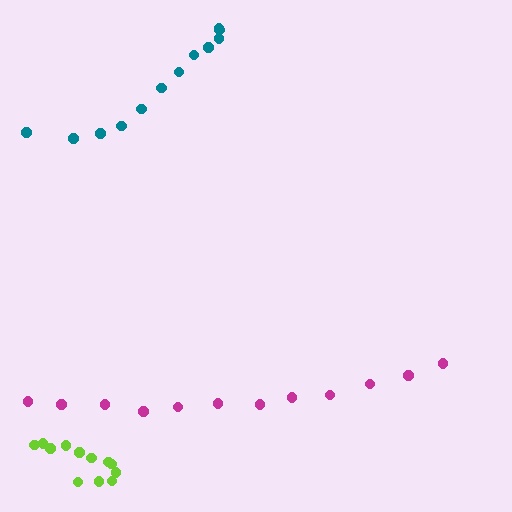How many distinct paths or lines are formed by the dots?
There are 3 distinct paths.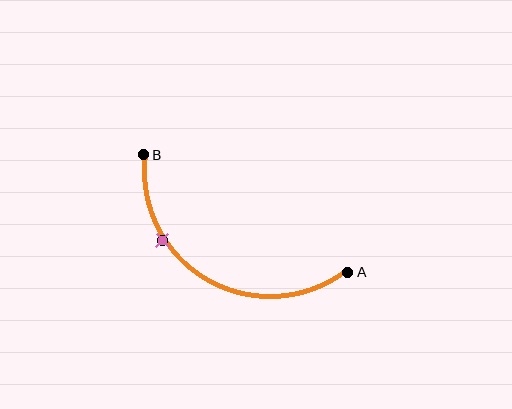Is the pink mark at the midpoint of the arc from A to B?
No. The pink mark lies on the arc but is closer to endpoint B. The arc midpoint would be at the point on the curve equidistant along the arc from both A and B.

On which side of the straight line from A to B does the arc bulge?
The arc bulges below the straight line connecting A and B.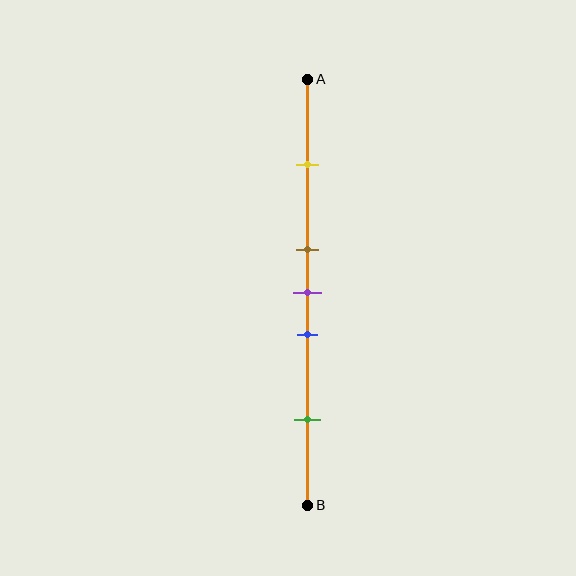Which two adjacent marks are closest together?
The brown and purple marks are the closest adjacent pair.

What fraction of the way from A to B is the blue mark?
The blue mark is approximately 60% (0.6) of the way from A to B.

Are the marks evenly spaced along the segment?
No, the marks are not evenly spaced.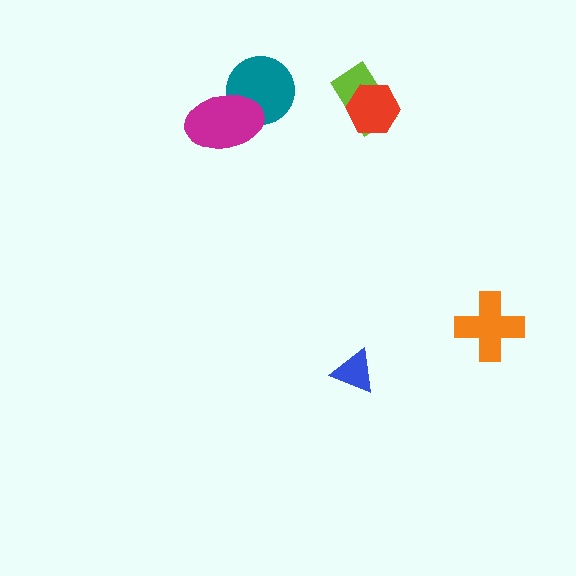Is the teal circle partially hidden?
Yes, it is partially covered by another shape.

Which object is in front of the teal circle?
The magenta ellipse is in front of the teal circle.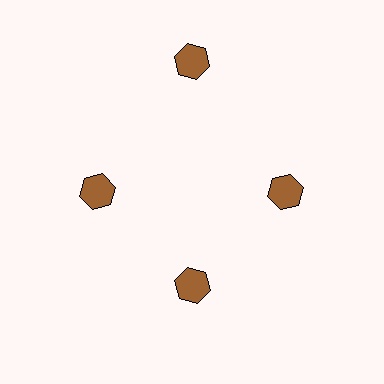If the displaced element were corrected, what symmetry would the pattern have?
It would have 4-fold rotational symmetry — the pattern would map onto itself every 90 degrees.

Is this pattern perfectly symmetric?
No. The 4 brown hexagons are arranged in a ring, but one element near the 12 o'clock position is pushed outward from the center, breaking the 4-fold rotational symmetry.